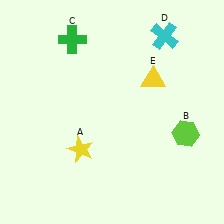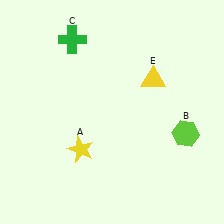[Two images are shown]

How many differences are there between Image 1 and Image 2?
There is 1 difference between the two images.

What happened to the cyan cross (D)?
The cyan cross (D) was removed in Image 2. It was in the top-right area of Image 1.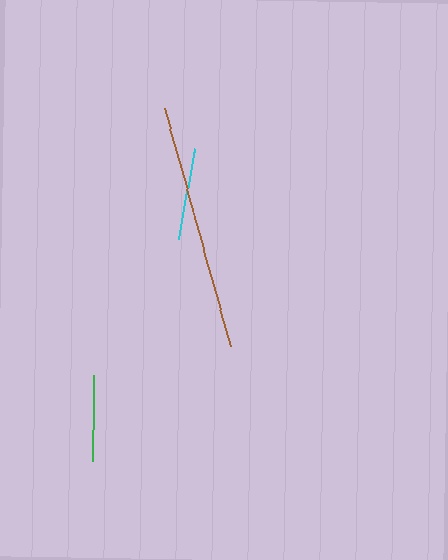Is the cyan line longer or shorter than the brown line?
The brown line is longer than the cyan line.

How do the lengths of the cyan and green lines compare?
The cyan and green lines are approximately the same length.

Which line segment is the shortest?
The green line is the shortest at approximately 86 pixels.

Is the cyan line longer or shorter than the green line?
The cyan line is longer than the green line.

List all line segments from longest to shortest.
From longest to shortest: brown, cyan, green.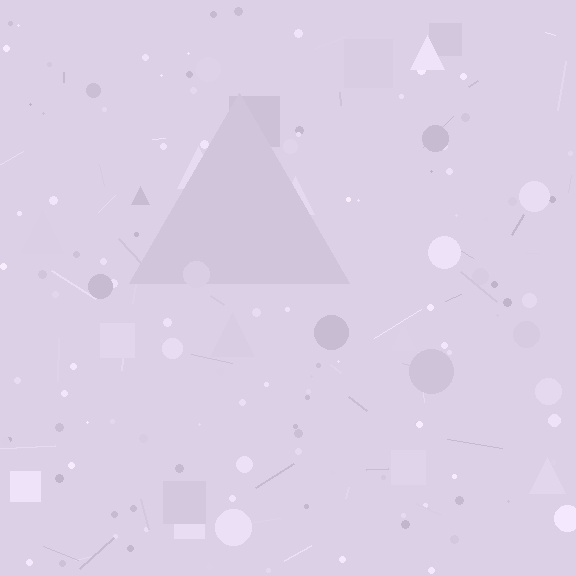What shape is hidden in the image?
A triangle is hidden in the image.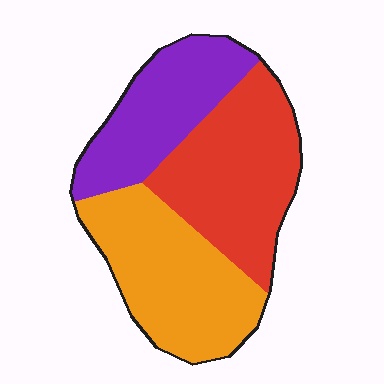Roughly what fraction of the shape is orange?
Orange takes up between a third and a half of the shape.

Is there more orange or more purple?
Orange.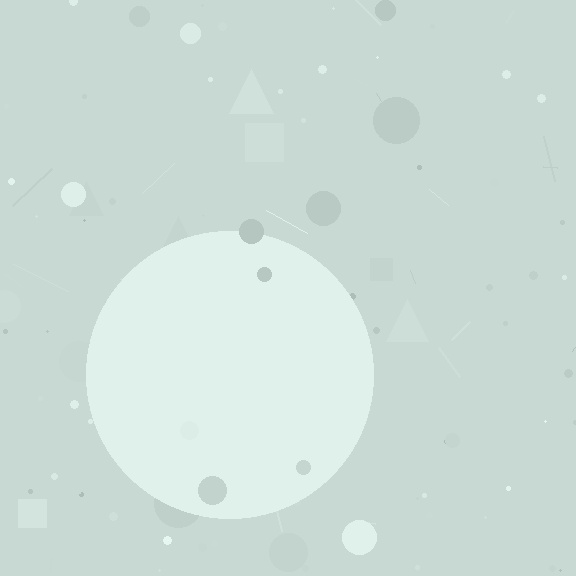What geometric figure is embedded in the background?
A circle is embedded in the background.